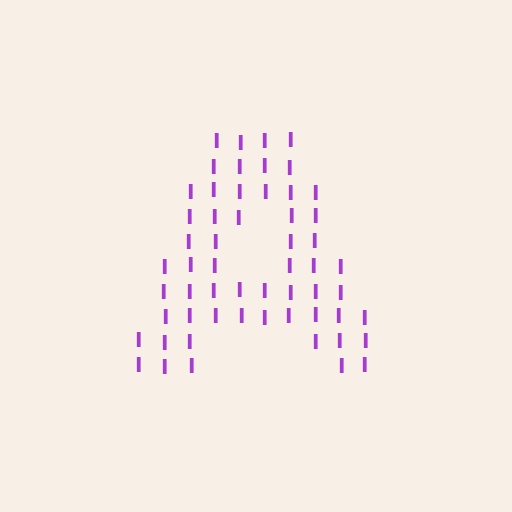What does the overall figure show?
The overall figure shows the letter A.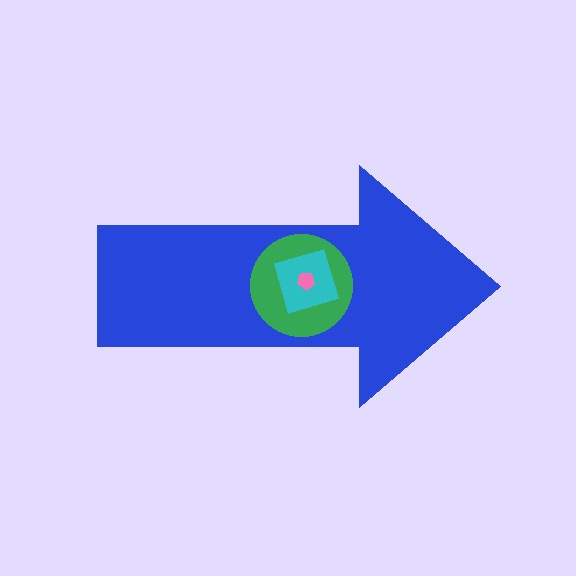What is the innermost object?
The pink pentagon.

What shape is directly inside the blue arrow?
The green circle.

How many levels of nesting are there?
4.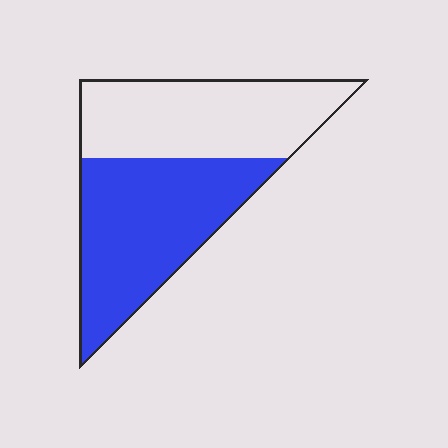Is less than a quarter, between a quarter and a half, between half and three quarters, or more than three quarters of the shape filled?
Between half and three quarters.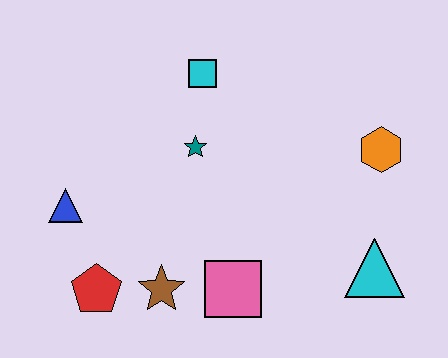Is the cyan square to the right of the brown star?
Yes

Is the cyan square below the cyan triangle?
No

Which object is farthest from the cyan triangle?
The blue triangle is farthest from the cyan triangle.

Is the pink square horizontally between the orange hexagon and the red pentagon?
Yes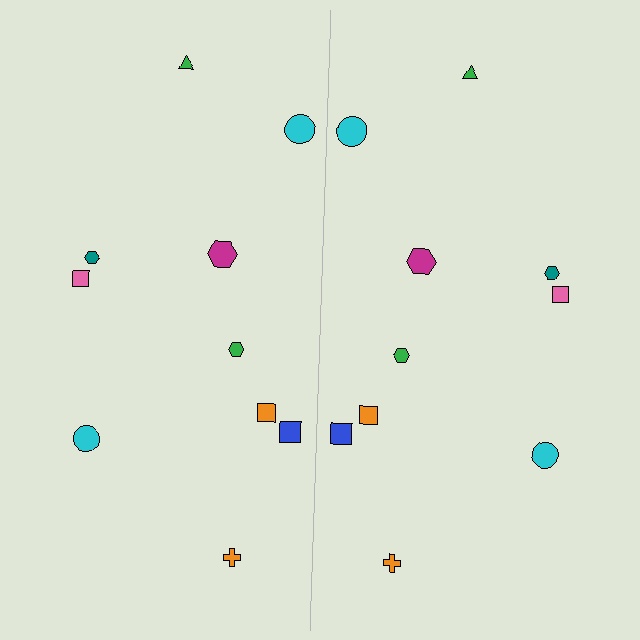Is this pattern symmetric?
Yes, this pattern has bilateral (reflection) symmetry.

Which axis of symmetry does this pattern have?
The pattern has a vertical axis of symmetry running through the center of the image.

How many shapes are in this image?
There are 20 shapes in this image.